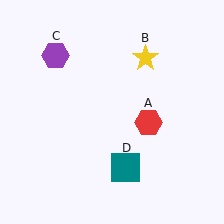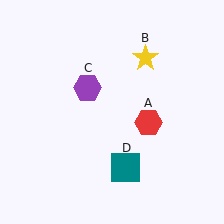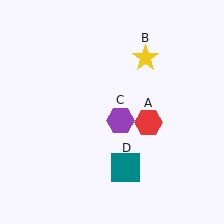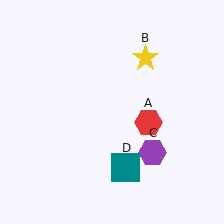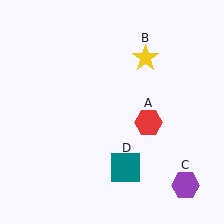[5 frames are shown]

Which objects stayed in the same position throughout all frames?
Red hexagon (object A) and yellow star (object B) and teal square (object D) remained stationary.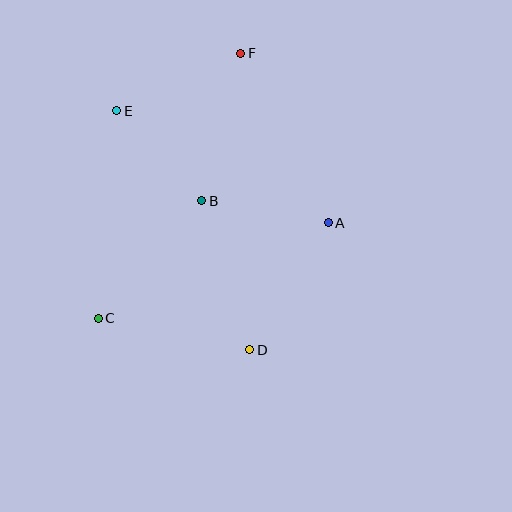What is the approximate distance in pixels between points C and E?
The distance between C and E is approximately 209 pixels.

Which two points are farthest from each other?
Points C and F are farthest from each other.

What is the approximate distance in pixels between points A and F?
The distance between A and F is approximately 191 pixels.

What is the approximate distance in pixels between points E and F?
The distance between E and F is approximately 136 pixels.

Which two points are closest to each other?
Points B and E are closest to each other.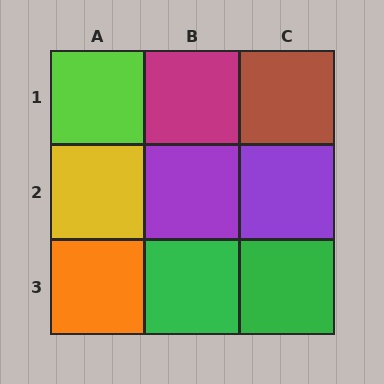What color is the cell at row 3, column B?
Green.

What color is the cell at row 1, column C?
Brown.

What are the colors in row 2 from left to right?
Yellow, purple, purple.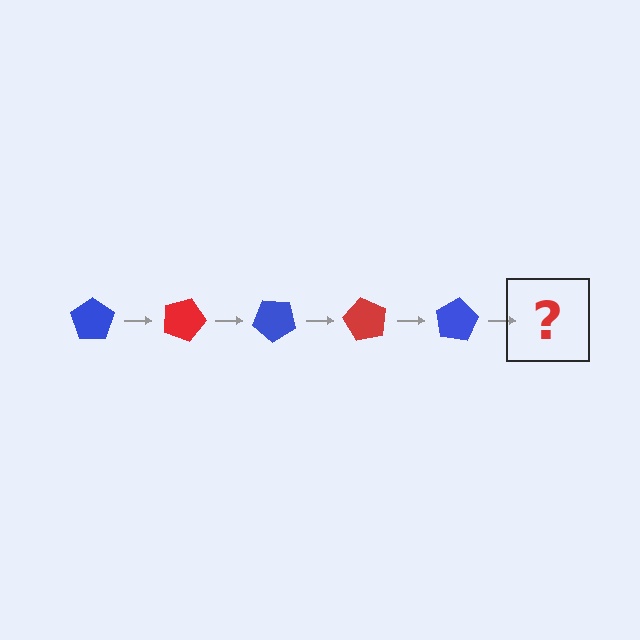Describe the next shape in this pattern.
It should be a red pentagon, rotated 100 degrees from the start.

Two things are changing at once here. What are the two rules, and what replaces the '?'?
The two rules are that it rotates 20 degrees each step and the color cycles through blue and red. The '?' should be a red pentagon, rotated 100 degrees from the start.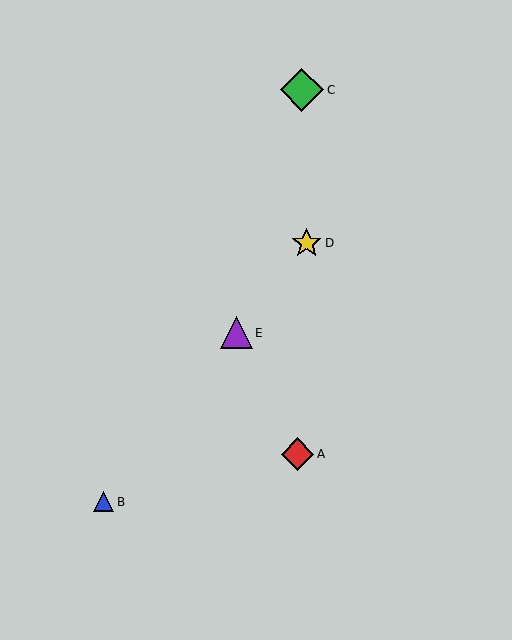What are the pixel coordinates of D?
Object D is at (307, 243).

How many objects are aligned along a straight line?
3 objects (B, D, E) are aligned along a straight line.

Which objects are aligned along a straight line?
Objects B, D, E are aligned along a straight line.